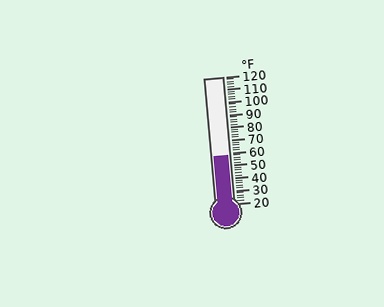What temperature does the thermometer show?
The thermometer shows approximately 58°F.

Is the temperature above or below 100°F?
The temperature is below 100°F.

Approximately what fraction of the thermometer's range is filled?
The thermometer is filled to approximately 40% of its range.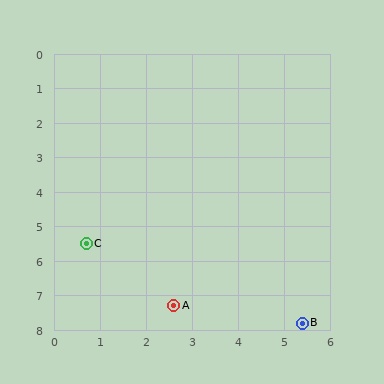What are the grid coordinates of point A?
Point A is at approximately (2.6, 7.3).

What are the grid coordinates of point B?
Point B is at approximately (5.4, 7.8).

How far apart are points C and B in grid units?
Points C and B are about 5.2 grid units apart.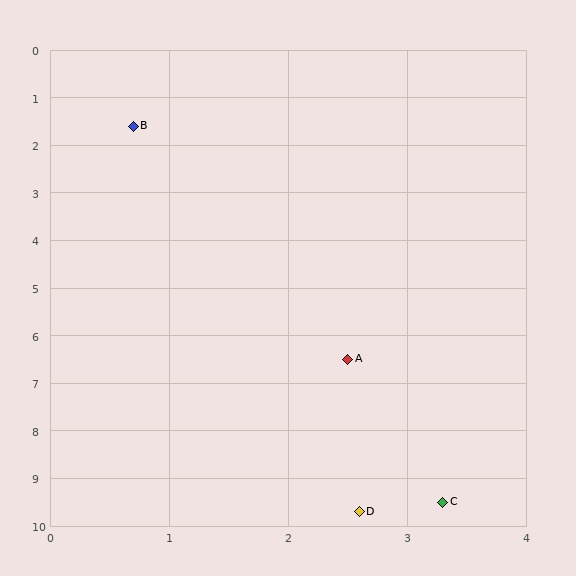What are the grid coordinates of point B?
Point B is at approximately (0.7, 1.6).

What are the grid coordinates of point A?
Point A is at approximately (2.5, 6.5).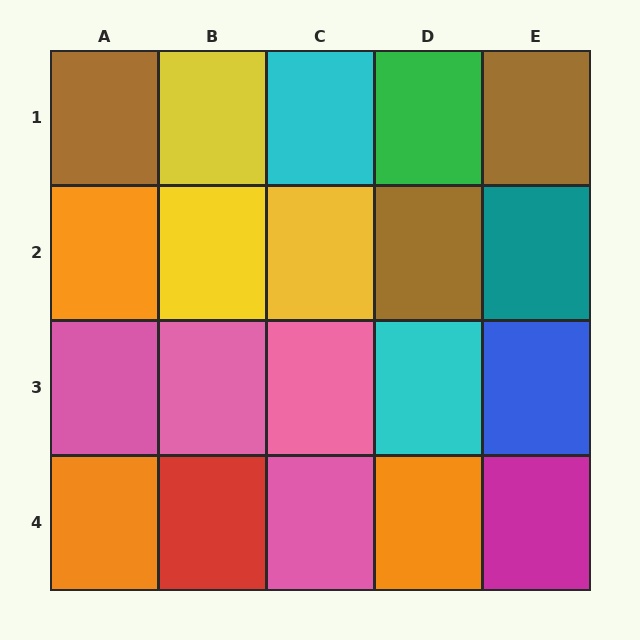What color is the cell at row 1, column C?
Cyan.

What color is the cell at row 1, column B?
Yellow.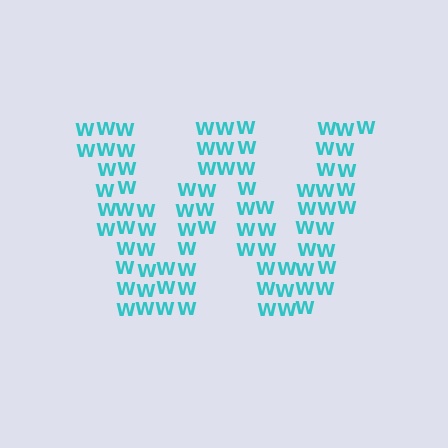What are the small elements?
The small elements are letter W's.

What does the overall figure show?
The overall figure shows the letter W.